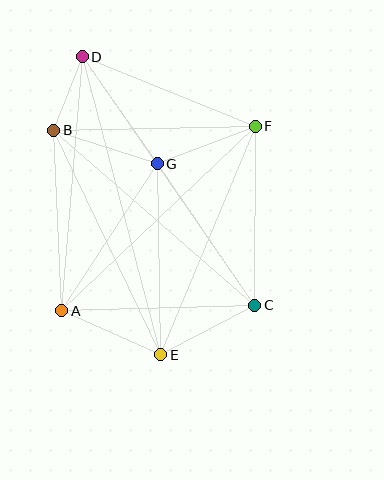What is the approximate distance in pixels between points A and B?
The distance between A and B is approximately 180 pixels.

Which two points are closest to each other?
Points B and D are closest to each other.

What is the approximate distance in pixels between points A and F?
The distance between A and F is approximately 267 pixels.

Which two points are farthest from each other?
Points D and E are farthest from each other.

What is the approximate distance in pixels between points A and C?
The distance between A and C is approximately 193 pixels.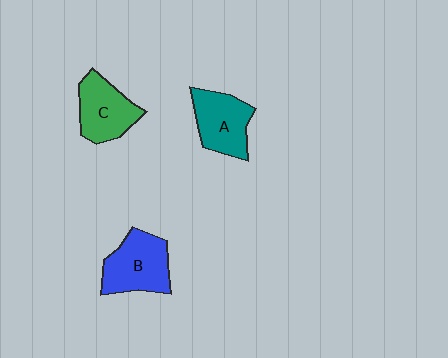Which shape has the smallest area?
Shape C (green).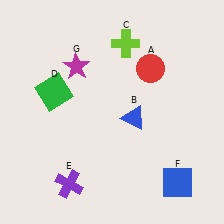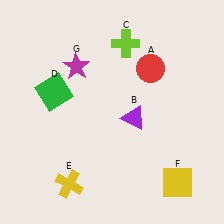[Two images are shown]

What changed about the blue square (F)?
In Image 1, F is blue. In Image 2, it changed to yellow.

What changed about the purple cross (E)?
In Image 1, E is purple. In Image 2, it changed to yellow.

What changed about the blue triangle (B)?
In Image 1, B is blue. In Image 2, it changed to purple.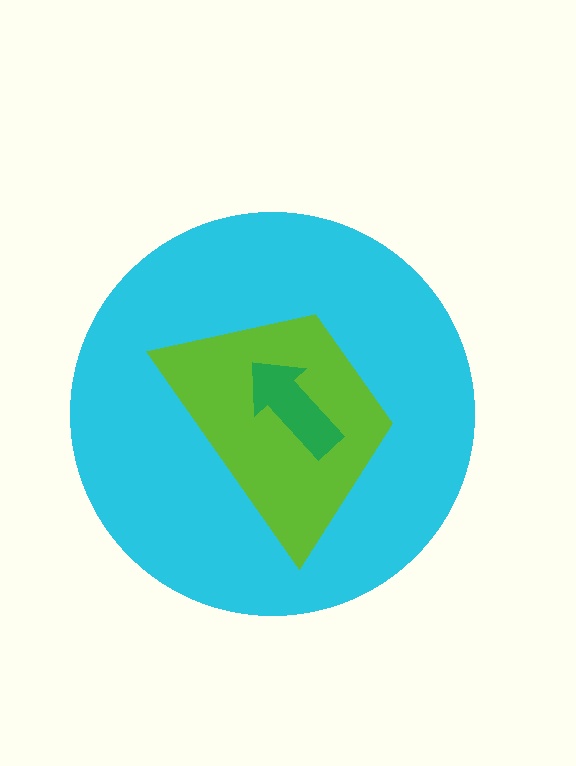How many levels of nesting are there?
3.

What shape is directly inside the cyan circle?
The lime trapezoid.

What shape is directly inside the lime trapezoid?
The green arrow.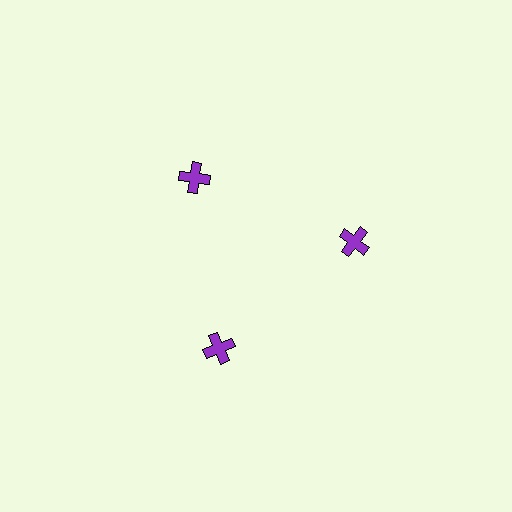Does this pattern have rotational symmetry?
Yes, this pattern has 3-fold rotational symmetry. It looks the same after rotating 120 degrees around the center.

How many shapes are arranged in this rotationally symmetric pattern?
There are 3 shapes, arranged in 3 groups of 1.